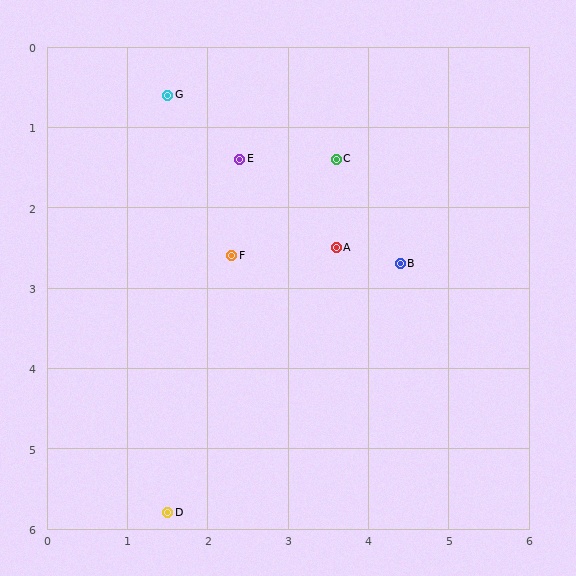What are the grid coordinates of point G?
Point G is at approximately (1.5, 0.6).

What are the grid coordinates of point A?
Point A is at approximately (3.6, 2.5).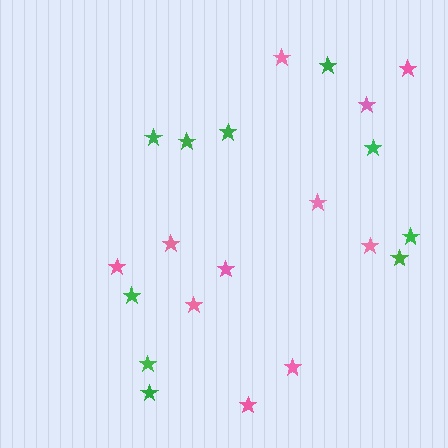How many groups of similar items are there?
There are 2 groups: one group of pink stars (11) and one group of green stars (10).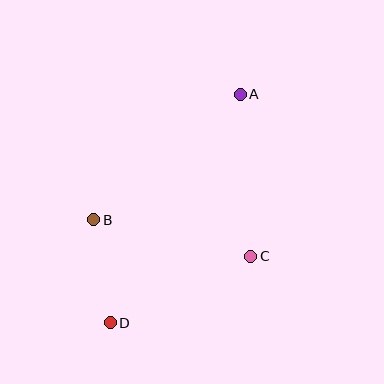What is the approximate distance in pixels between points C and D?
The distance between C and D is approximately 155 pixels.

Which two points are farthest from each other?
Points A and D are farthest from each other.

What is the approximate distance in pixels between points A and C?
The distance between A and C is approximately 162 pixels.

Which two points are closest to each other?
Points B and D are closest to each other.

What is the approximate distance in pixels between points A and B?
The distance between A and B is approximately 193 pixels.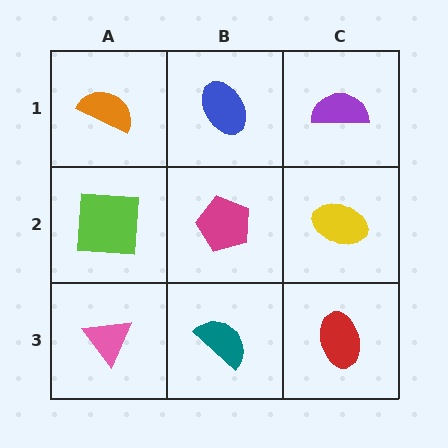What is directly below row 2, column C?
A red ellipse.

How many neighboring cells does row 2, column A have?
3.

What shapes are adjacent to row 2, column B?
A blue ellipse (row 1, column B), a teal semicircle (row 3, column B), a lime square (row 2, column A), a yellow ellipse (row 2, column C).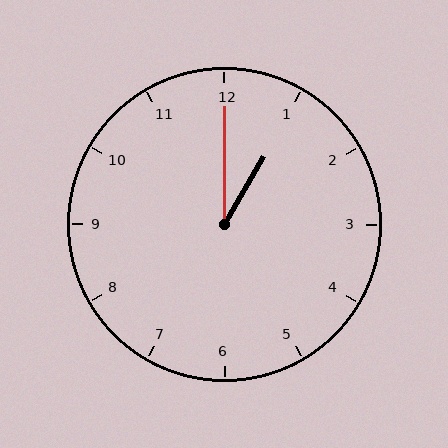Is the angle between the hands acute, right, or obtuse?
It is acute.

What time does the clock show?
1:00.